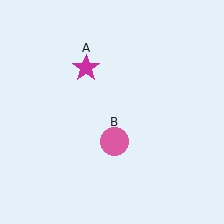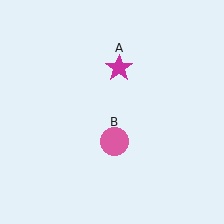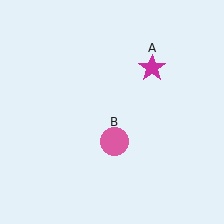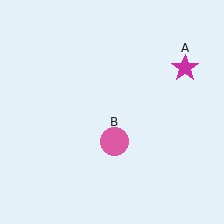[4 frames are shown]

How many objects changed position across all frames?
1 object changed position: magenta star (object A).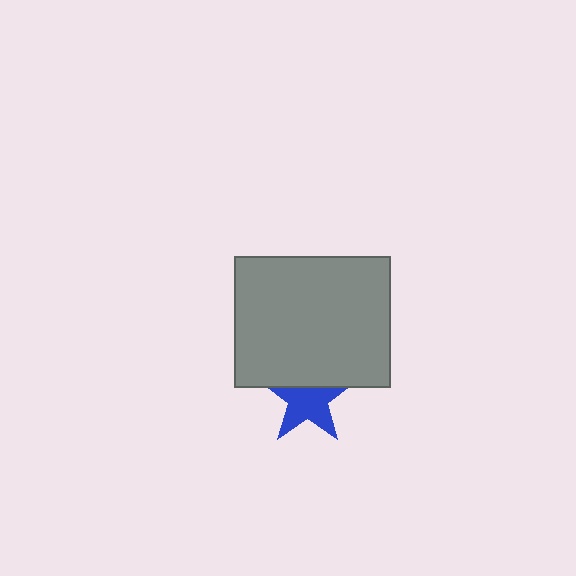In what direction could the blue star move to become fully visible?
The blue star could move down. That would shift it out from behind the gray rectangle entirely.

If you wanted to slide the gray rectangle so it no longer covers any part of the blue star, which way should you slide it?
Slide it up — that is the most direct way to separate the two shapes.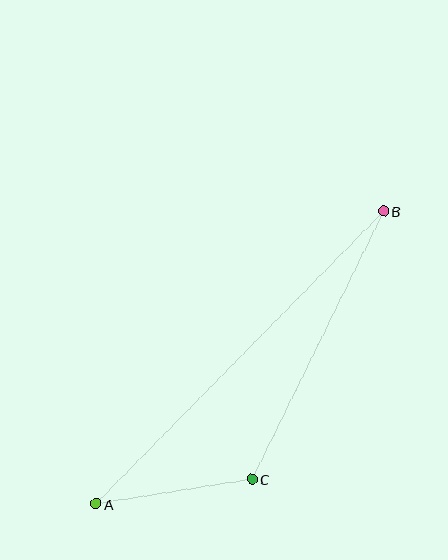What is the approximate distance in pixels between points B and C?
The distance between B and C is approximately 299 pixels.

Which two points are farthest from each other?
Points A and B are farthest from each other.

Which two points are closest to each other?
Points A and C are closest to each other.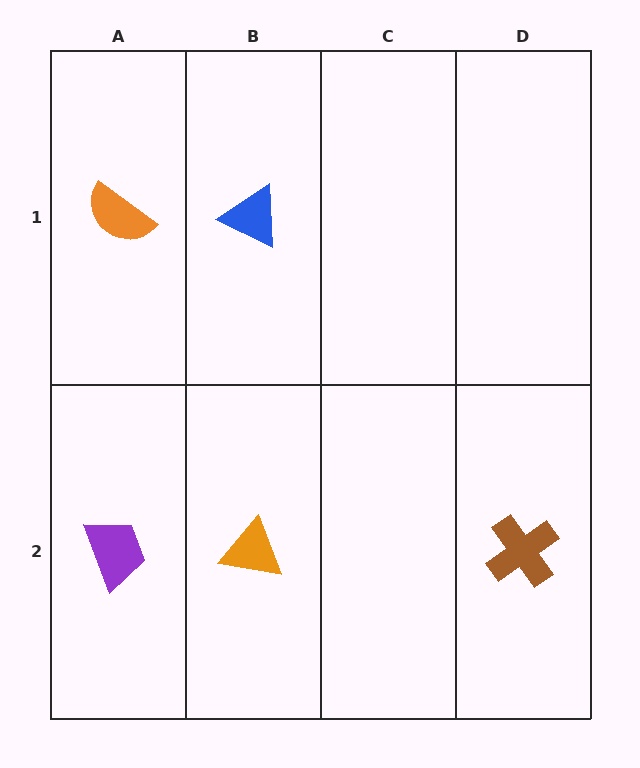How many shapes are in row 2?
3 shapes.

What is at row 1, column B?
A blue triangle.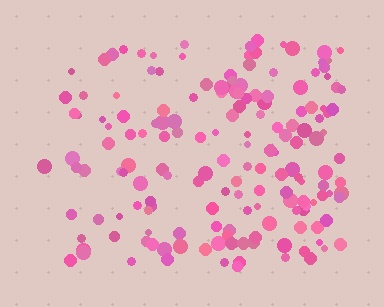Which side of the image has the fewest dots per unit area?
The left.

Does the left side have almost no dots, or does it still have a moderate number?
Still a moderate number, just noticeably fewer than the right.